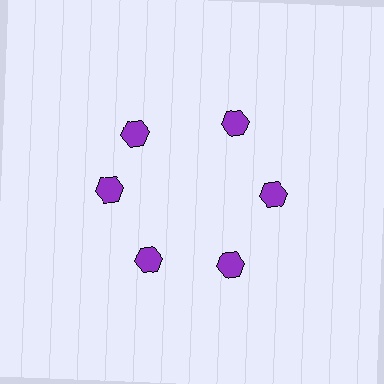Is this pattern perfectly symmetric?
No. The 6 purple hexagons are arranged in a ring, but one element near the 11 o'clock position is rotated out of alignment along the ring, breaking the 6-fold rotational symmetry.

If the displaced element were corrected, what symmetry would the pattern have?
It would have 6-fold rotational symmetry — the pattern would map onto itself every 60 degrees.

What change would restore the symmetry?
The symmetry would be restored by rotating it back into even spacing with its neighbors so that all 6 hexagons sit at equal angles and equal distance from the center.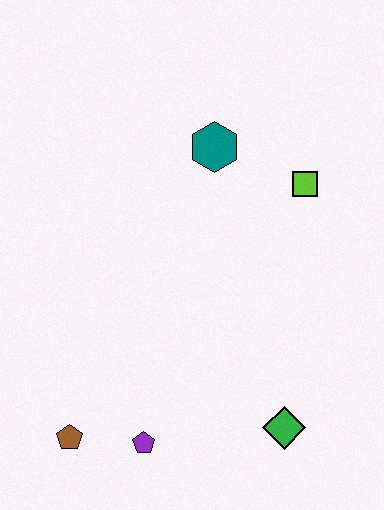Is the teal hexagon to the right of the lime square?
No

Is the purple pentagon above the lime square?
No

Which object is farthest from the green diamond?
The teal hexagon is farthest from the green diamond.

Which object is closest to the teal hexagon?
The lime square is closest to the teal hexagon.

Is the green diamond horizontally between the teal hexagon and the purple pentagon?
No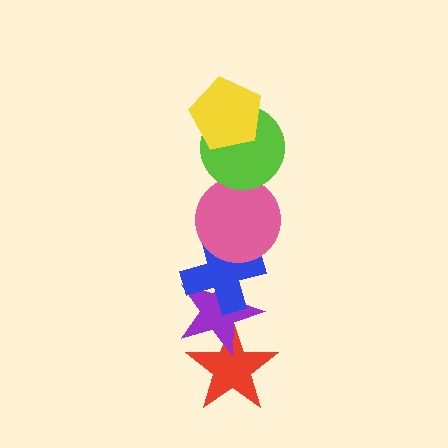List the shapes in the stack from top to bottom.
From top to bottom: the yellow pentagon, the lime circle, the pink circle, the blue cross, the purple star, the red star.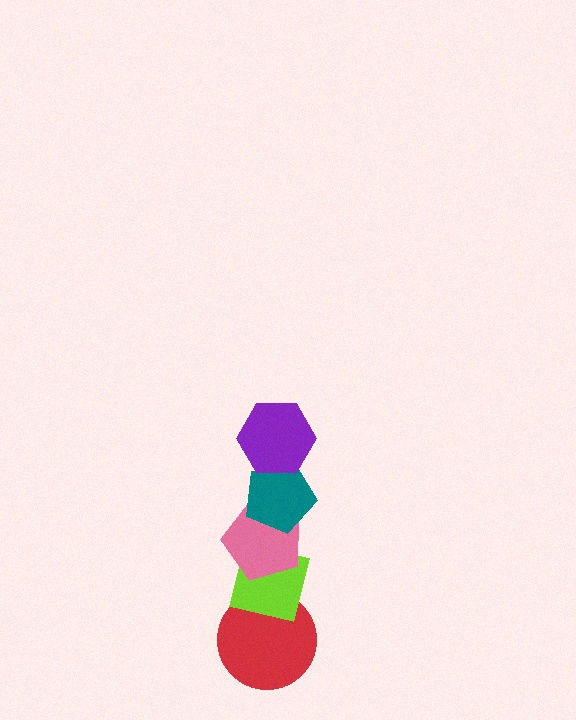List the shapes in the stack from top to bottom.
From top to bottom: the purple hexagon, the teal pentagon, the pink pentagon, the lime square, the red circle.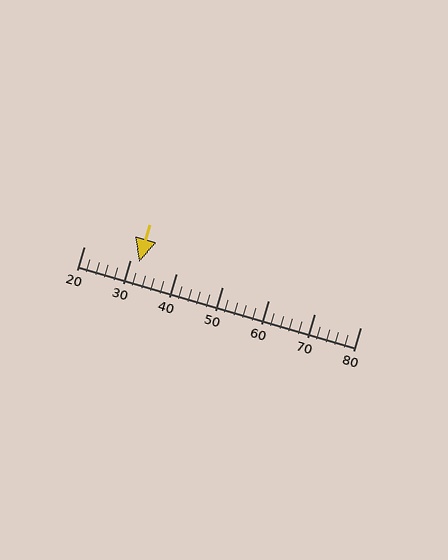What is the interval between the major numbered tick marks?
The major tick marks are spaced 10 units apart.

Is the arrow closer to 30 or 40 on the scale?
The arrow is closer to 30.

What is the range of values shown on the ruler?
The ruler shows values from 20 to 80.